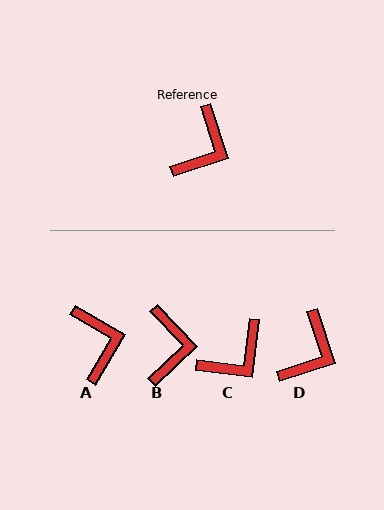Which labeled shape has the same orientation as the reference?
D.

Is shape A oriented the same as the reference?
No, it is off by about 42 degrees.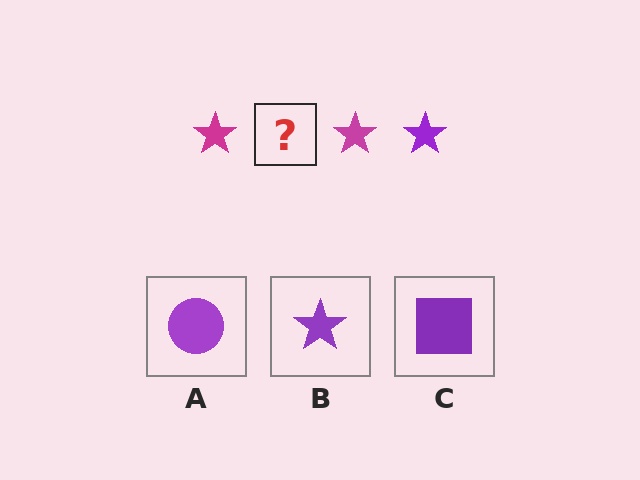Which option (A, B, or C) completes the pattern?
B.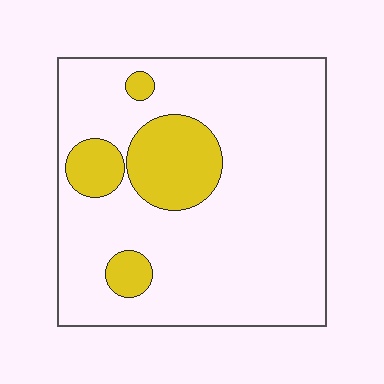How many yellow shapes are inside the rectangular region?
4.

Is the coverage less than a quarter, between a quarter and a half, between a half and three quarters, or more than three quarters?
Less than a quarter.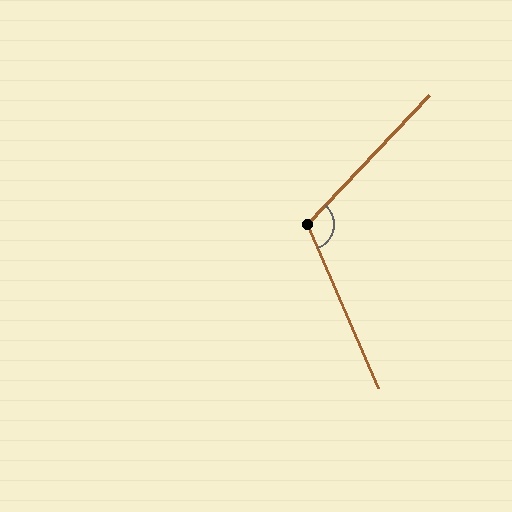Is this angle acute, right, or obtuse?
It is obtuse.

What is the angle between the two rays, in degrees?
Approximately 113 degrees.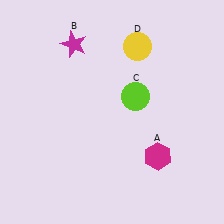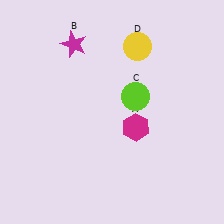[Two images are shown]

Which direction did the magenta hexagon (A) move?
The magenta hexagon (A) moved up.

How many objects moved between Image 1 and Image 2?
1 object moved between the two images.